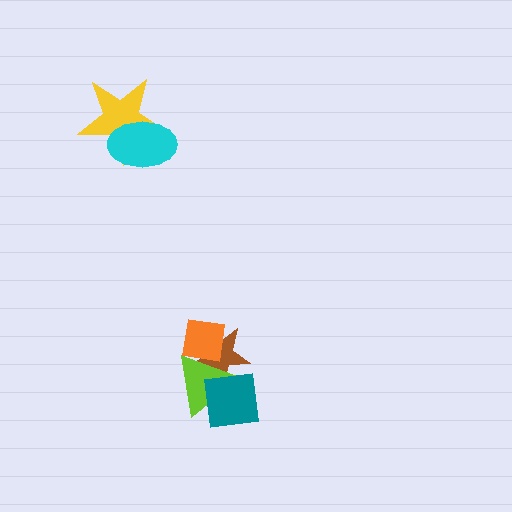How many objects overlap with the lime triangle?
3 objects overlap with the lime triangle.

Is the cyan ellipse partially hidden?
No, no other shape covers it.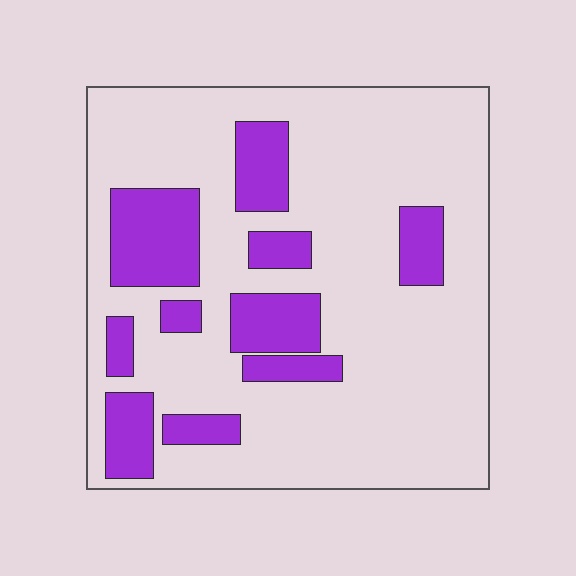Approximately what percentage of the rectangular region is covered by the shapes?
Approximately 25%.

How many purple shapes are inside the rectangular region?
10.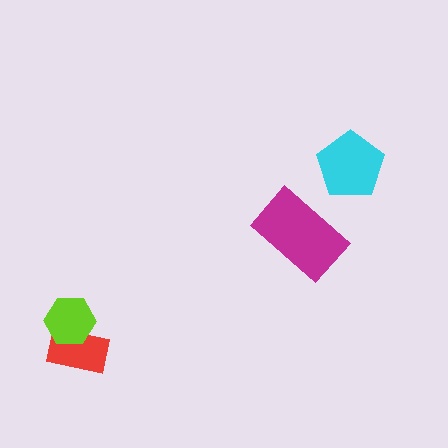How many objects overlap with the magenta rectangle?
0 objects overlap with the magenta rectangle.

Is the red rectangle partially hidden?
Yes, it is partially covered by another shape.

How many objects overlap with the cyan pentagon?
0 objects overlap with the cyan pentagon.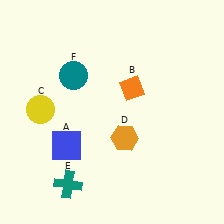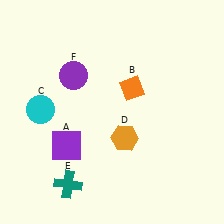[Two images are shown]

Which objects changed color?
A changed from blue to purple. C changed from yellow to cyan. F changed from teal to purple.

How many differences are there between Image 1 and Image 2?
There are 3 differences between the two images.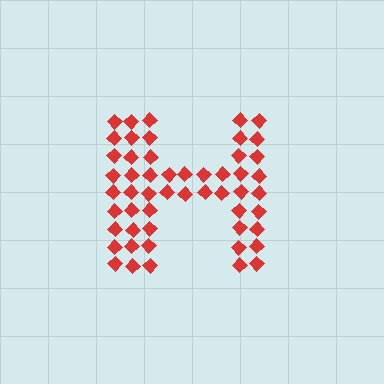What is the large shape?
The large shape is the letter H.